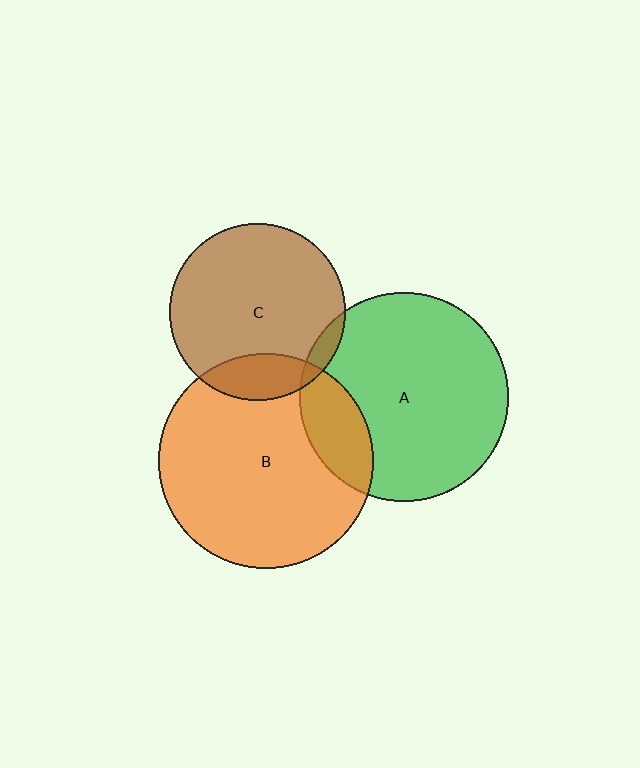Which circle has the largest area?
Circle B (orange).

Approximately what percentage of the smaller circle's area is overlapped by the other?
Approximately 5%.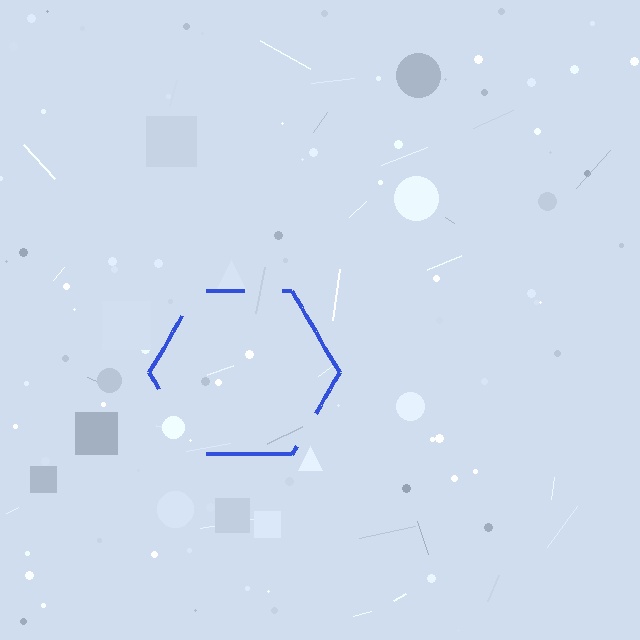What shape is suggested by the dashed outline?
The dashed outline suggests a hexagon.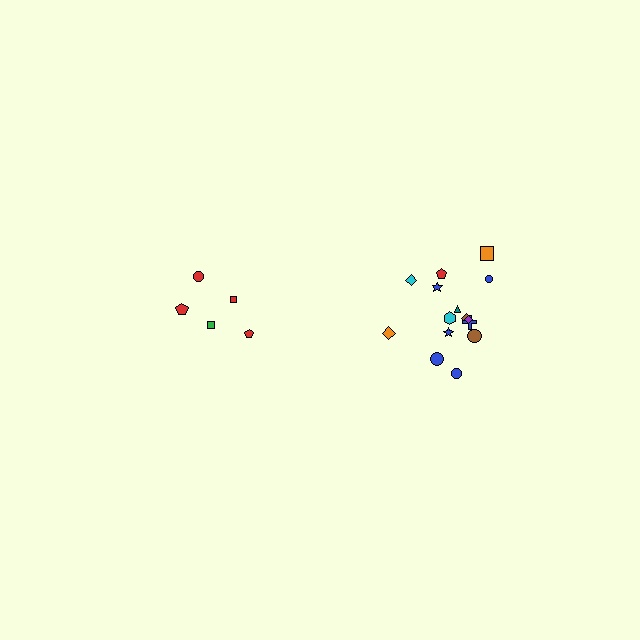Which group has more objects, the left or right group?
The right group.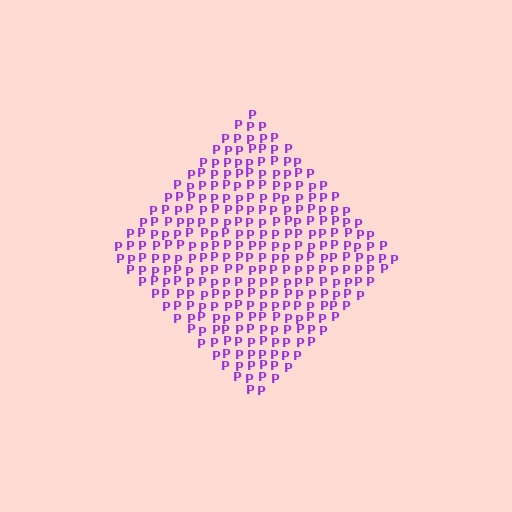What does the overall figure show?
The overall figure shows a diamond.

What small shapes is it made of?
It is made of small letter P's.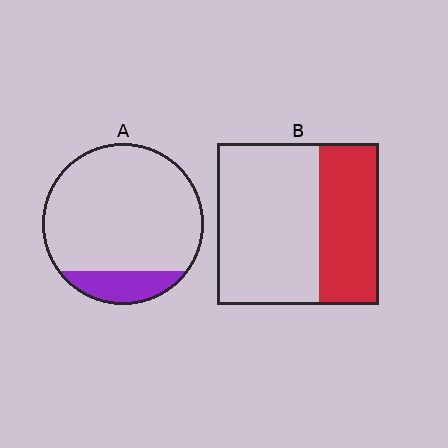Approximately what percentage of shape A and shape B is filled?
A is approximately 15% and B is approximately 35%.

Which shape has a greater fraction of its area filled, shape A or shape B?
Shape B.